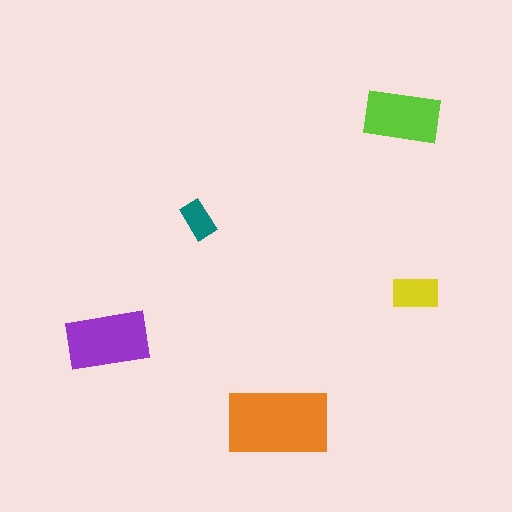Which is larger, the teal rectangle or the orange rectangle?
The orange one.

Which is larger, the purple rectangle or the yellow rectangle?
The purple one.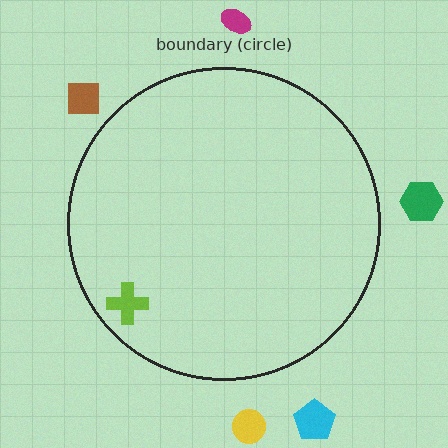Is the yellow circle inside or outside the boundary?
Outside.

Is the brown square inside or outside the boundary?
Outside.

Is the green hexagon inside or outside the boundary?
Outside.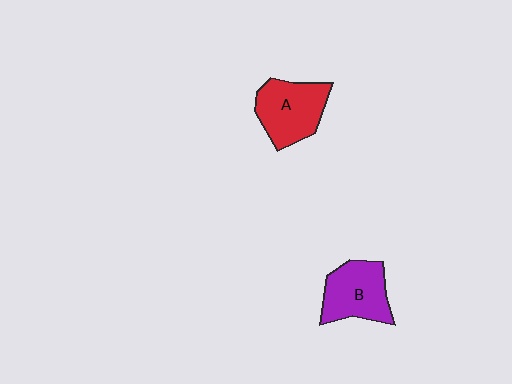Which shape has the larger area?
Shape A (red).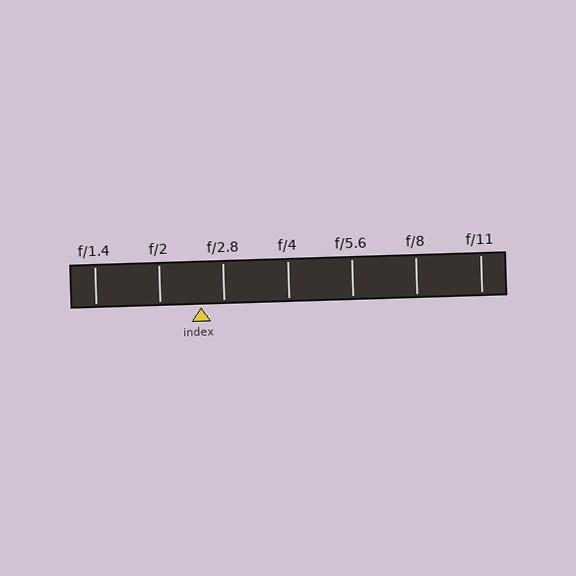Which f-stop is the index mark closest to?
The index mark is closest to f/2.8.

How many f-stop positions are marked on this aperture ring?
There are 7 f-stop positions marked.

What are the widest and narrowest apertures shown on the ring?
The widest aperture shown is f/1.4 and the narrowest is f/11.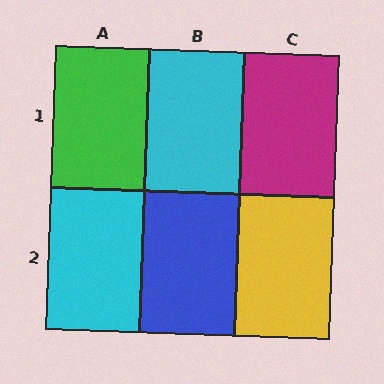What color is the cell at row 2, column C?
Yellow.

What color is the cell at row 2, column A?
Cyan.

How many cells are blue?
1 cell is blue.